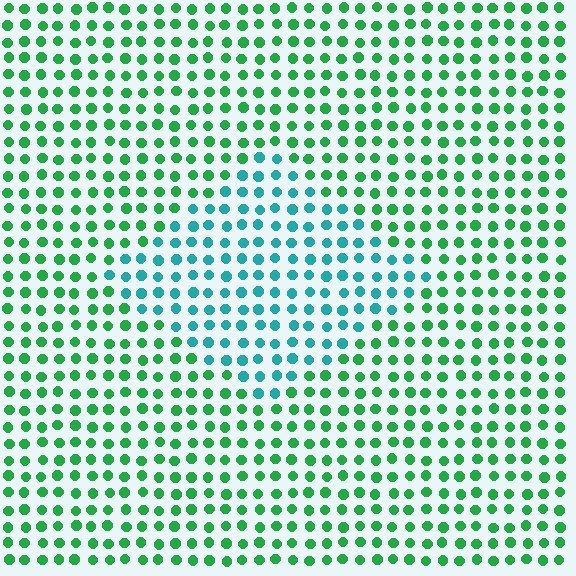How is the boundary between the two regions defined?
The boundary is defined purely by a slight shift in hue (about 44 degrees). Spacing, size, and orientation are identical on both sides.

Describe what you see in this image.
The image is filled with small green elements in a uniform arrangement. A diamond-shaped region is visible where the elements are tinted to a slightly different hue, forming a subtle color boundary.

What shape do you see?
I see a diamond.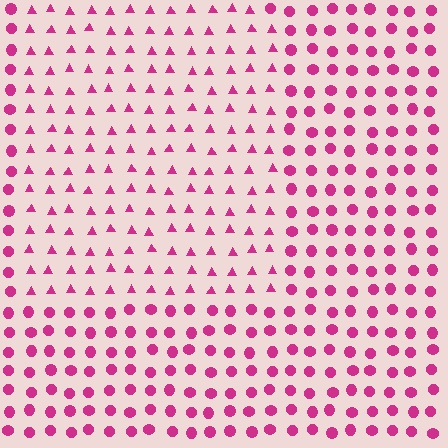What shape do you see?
I see a rectangle.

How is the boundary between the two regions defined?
The boundary is defined by a change in element shape: triangles inside vs. circles outside. All elements share the same color and spacing.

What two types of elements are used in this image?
The image uses triangles inside the rectangle region and circles outside it.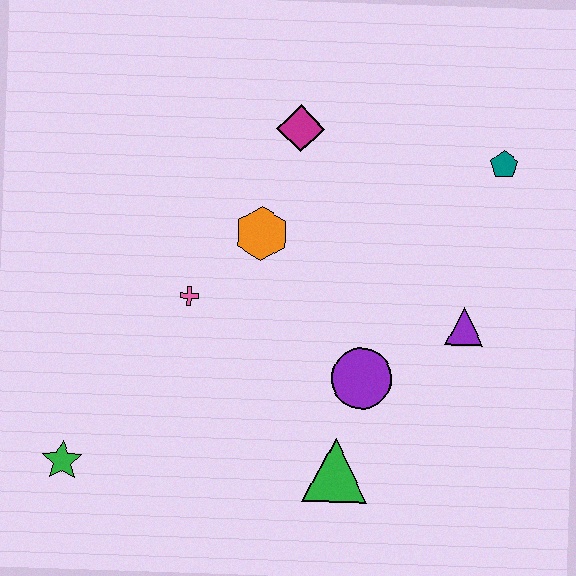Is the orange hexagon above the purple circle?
Yes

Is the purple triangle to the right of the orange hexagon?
Yes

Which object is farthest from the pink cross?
The teal pentagon is farthest from the pink cross.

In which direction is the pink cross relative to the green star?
The pink cross is above the green star.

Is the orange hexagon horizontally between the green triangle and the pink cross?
Yes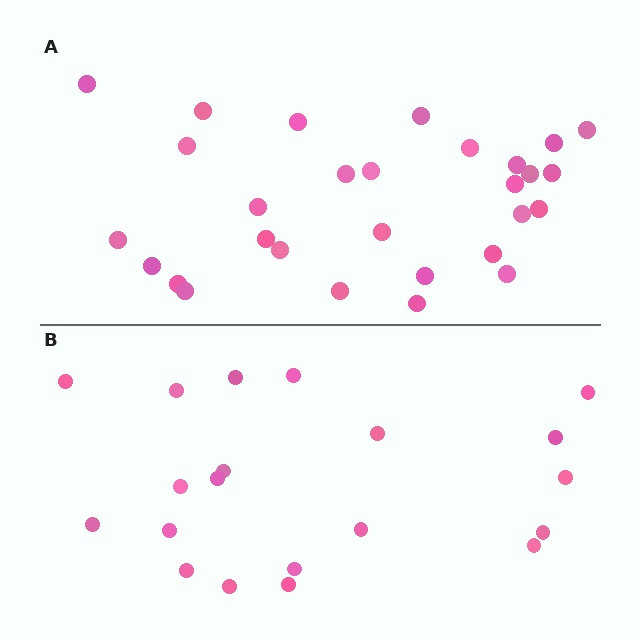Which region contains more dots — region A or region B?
Region A (the top region) has more dots.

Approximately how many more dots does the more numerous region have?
Region A has roughly 8 or so more dots than region B.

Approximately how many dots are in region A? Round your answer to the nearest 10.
About 30 dots. (The exact count is 29, which rounds to 30.)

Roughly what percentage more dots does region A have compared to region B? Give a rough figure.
About 45% more.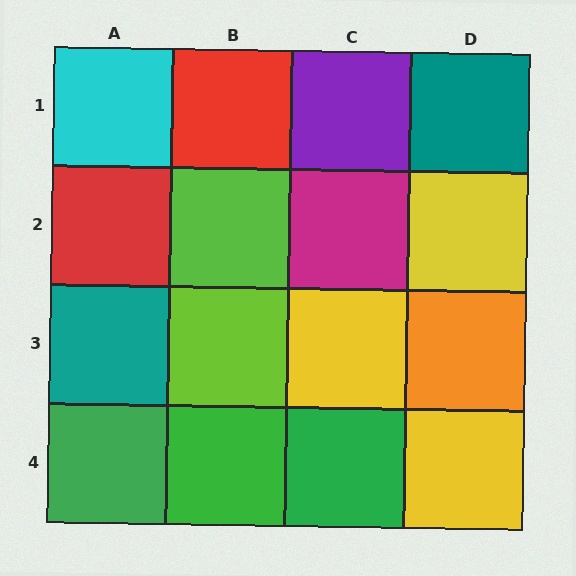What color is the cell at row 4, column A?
Green.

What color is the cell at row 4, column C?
Green.